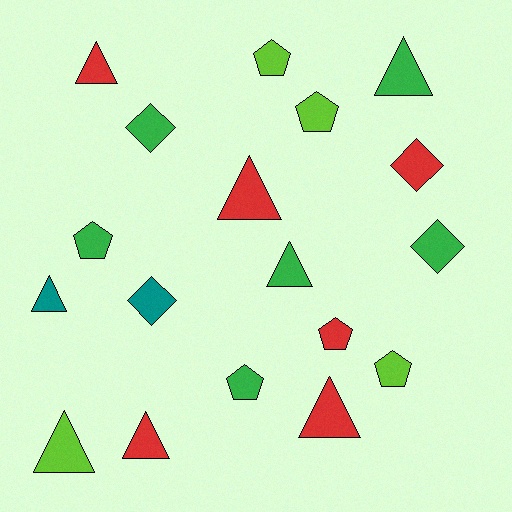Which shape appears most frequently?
Triangle, with 8 objects.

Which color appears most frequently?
Green, with 6 objects.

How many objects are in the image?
There are 18 objects.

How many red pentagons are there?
There is 1 red pentagon.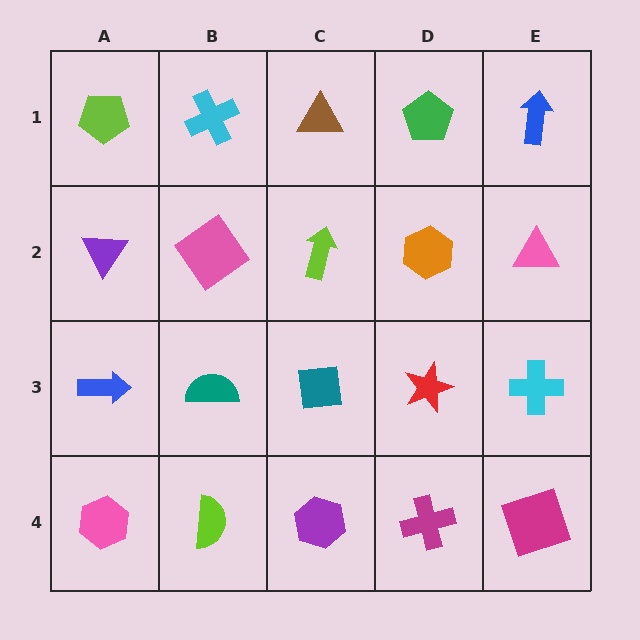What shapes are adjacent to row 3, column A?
A purple triangle (row 2, column A), a pink hexagon (row 4, column A), a teal semicircle (row 3, column B).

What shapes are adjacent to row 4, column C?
A teal square (row 3, column C), a lime semicircle (row 4, column B), a magenta cross (row 4, column D).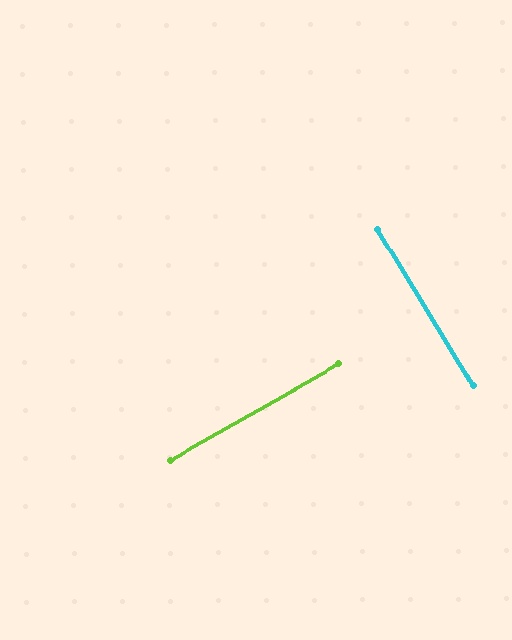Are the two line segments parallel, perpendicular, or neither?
Perpendicular — they meet at approximately 88°.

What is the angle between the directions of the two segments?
Approximately 88 degrees.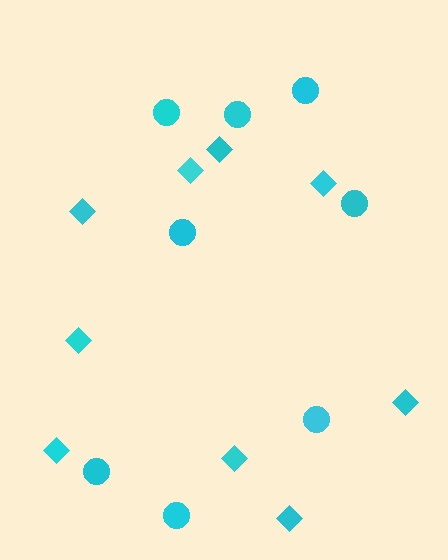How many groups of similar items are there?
There are 2 groups: one group of circles (8) and one group of diamonds (9).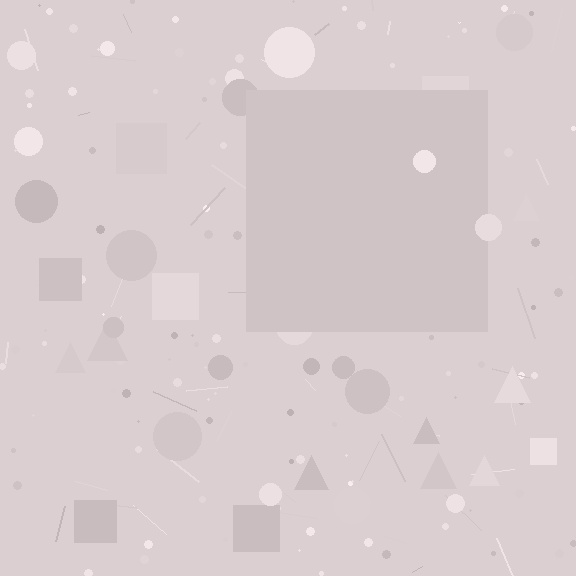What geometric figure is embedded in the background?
A square is embedded in the background.